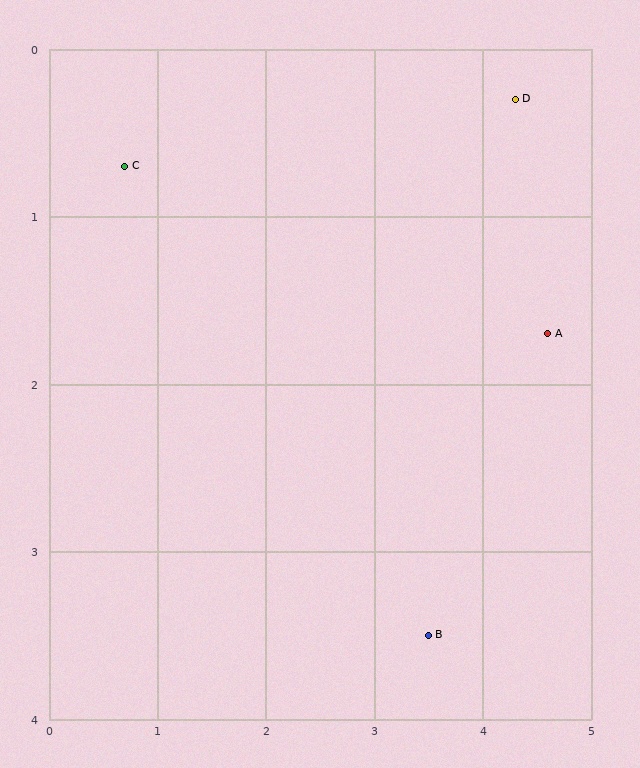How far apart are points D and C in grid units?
Points D and C are about 3.6 grid units apart.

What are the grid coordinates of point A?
Point A is at approximately (4.6, 1.7).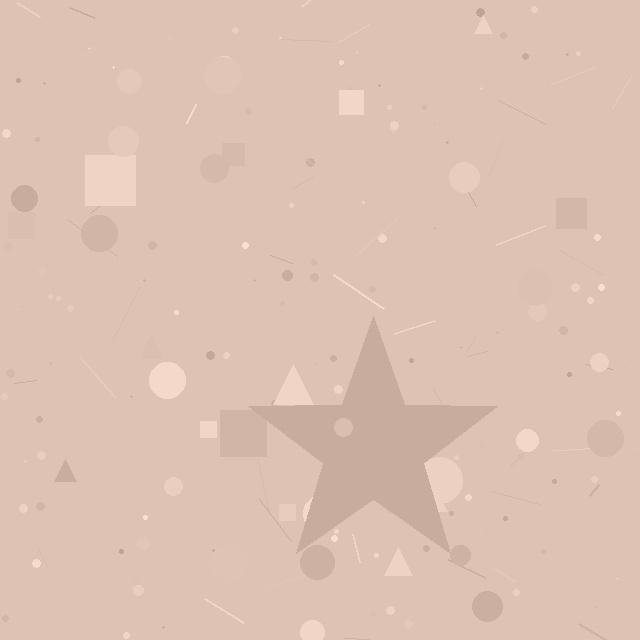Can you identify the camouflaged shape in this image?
The camouflaged shape is a star.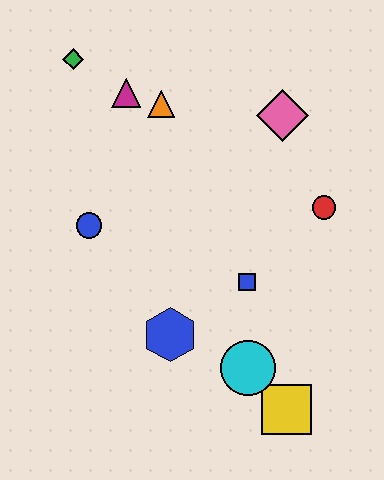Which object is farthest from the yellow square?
The green diamond is farthest from the yellow square.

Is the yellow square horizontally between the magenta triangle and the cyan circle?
No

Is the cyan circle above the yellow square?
Yes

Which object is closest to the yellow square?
The cyan circle is closest to the yellow square.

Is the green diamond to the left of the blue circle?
Yes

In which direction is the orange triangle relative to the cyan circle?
The orange triangle is above the cyan circle.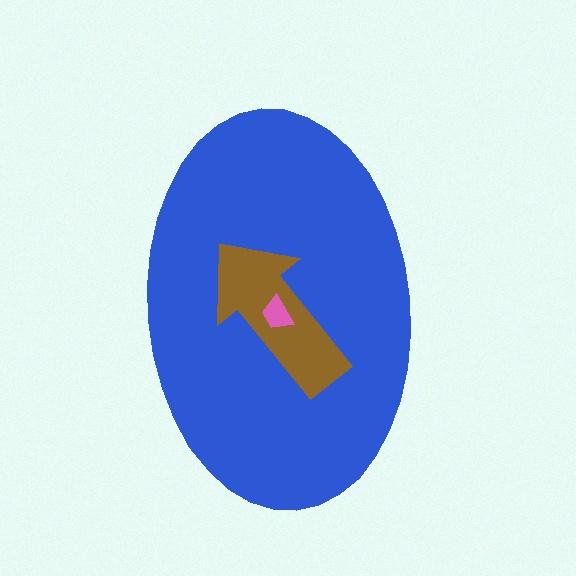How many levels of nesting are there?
3.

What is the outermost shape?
The blue ellipse.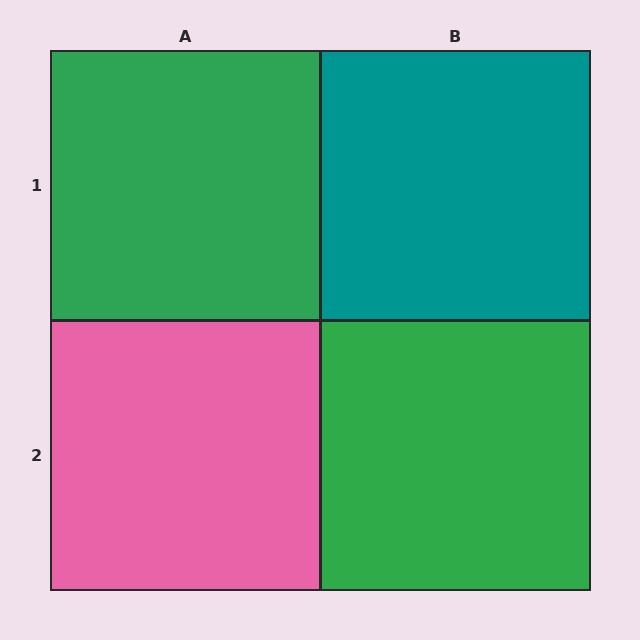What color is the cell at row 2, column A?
Pink.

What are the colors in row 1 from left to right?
Green, teal.